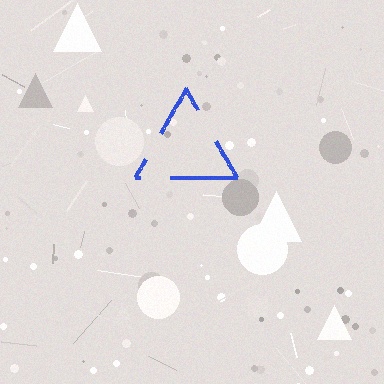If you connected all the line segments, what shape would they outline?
They would outline a triangle.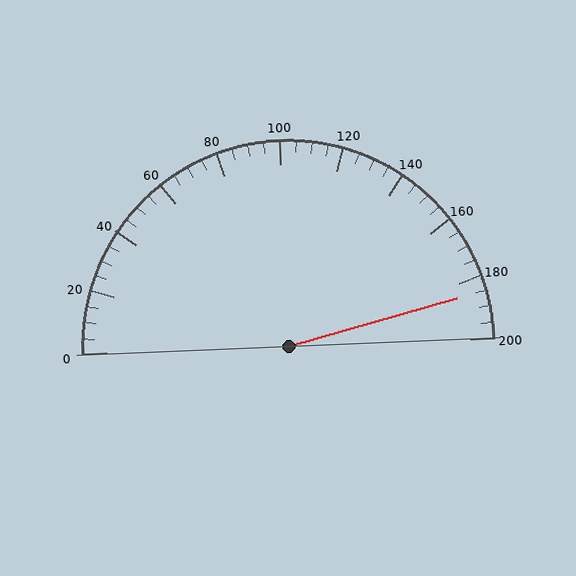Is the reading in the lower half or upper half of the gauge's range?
The reading is in the upper half of the range (0 to 200).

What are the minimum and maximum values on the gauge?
The gauge ranges from 0 to 200.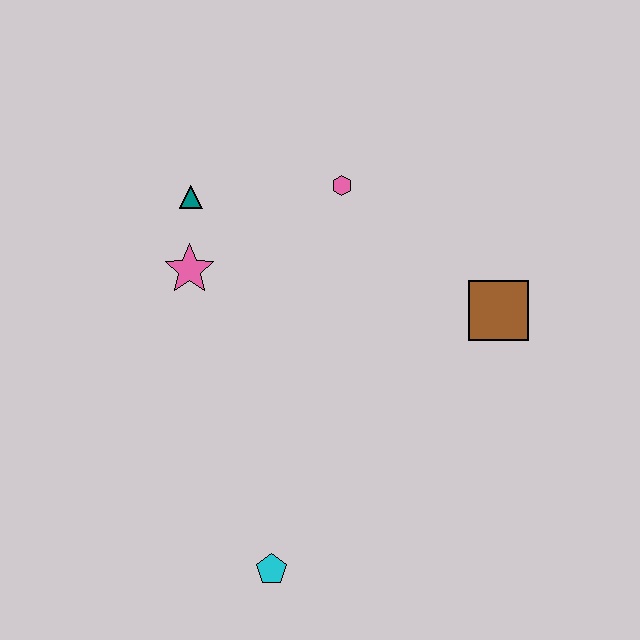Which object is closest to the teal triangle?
The pink star is closest to the teal triangle.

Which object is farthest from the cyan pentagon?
The pink hexagon is farthest from the cyan pentagon.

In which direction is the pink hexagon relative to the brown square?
The pink hexagon is to the left of the brown square.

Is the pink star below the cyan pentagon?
No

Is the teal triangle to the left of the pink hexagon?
Yes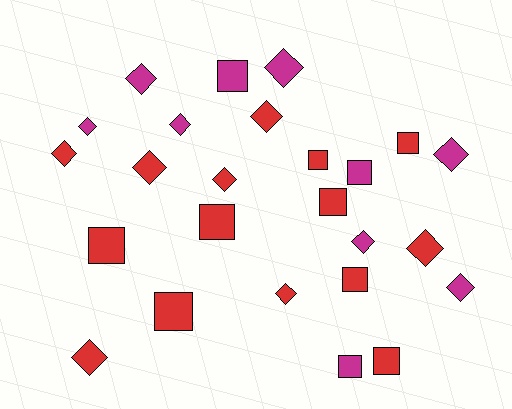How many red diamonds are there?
There are 7 red diamonds.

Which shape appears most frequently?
Diamond, with 14 objects.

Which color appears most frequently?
Red, with 15 objects.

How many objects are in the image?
There are 25 objects.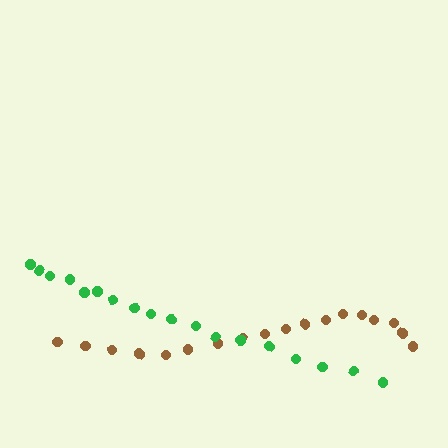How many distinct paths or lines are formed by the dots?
There are 2 distinct paths.